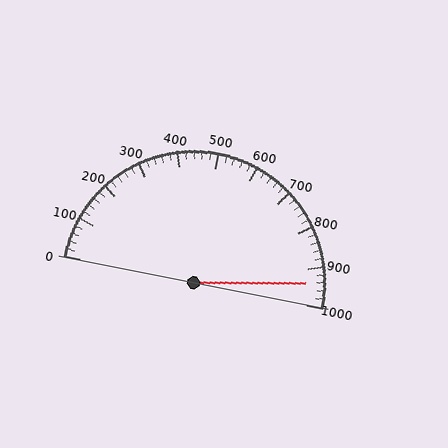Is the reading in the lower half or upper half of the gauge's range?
The reading is in the upper half of the range (0 to 1000).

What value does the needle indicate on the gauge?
The needle indicates approximately 940.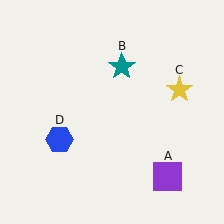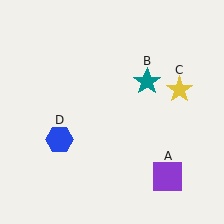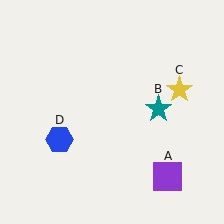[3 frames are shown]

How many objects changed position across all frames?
1 object changed position: teal star (object B).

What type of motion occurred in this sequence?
The teal star (object B) rotated clockwise around the center of the scene.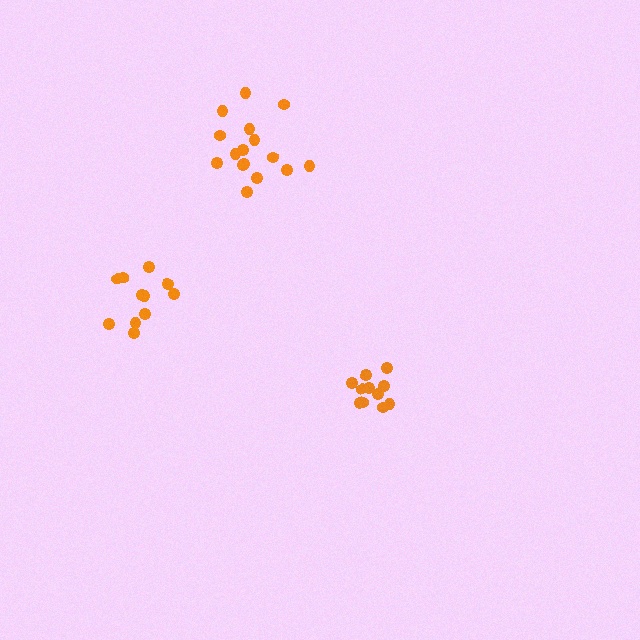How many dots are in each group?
Group 1: 11 dots, Group 2: 16 dots, Group 3: 11 dots (38 total).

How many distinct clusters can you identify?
There are 3 distinct clusters.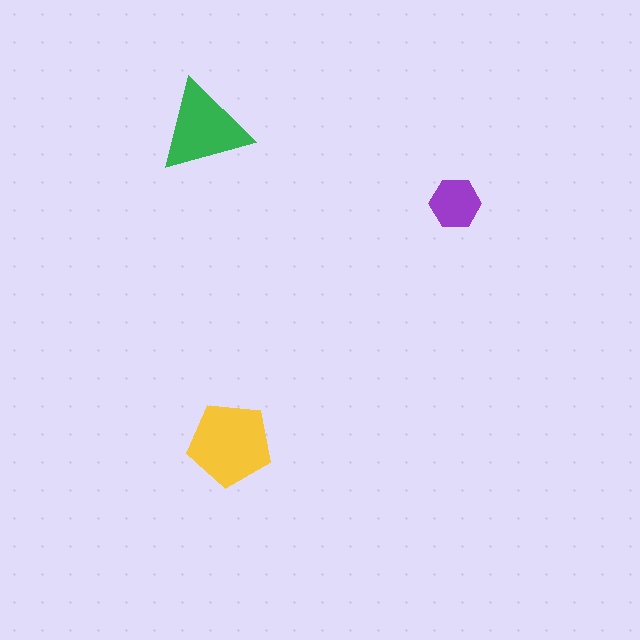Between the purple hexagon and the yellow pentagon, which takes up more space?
The yellow pentagon.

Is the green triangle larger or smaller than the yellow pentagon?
Smaller.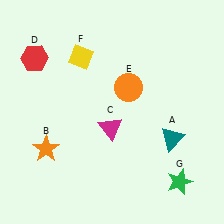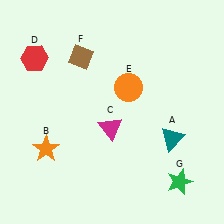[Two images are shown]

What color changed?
The diamond (F) changed from yellow in Image 1 to brown in Image 2.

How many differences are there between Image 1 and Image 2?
There is 1 difference between the two images.